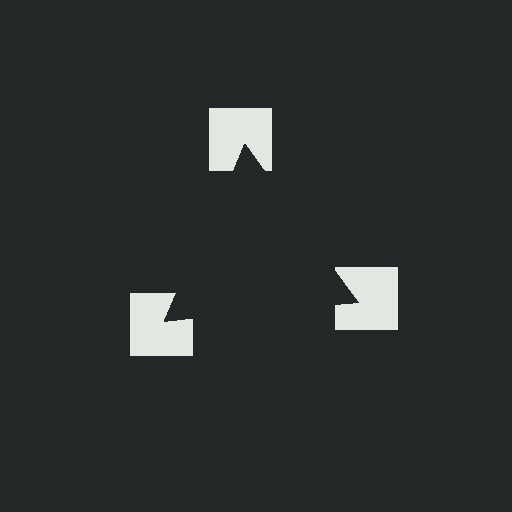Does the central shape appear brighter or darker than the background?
It typically appears slightly darker than the background, even though no actual brightness change is drawn.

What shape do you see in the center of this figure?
An illusory triangle — its edges are inferred from the aligned wedge cuts in the notched squares, not physically drawn.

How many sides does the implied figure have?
3 sides.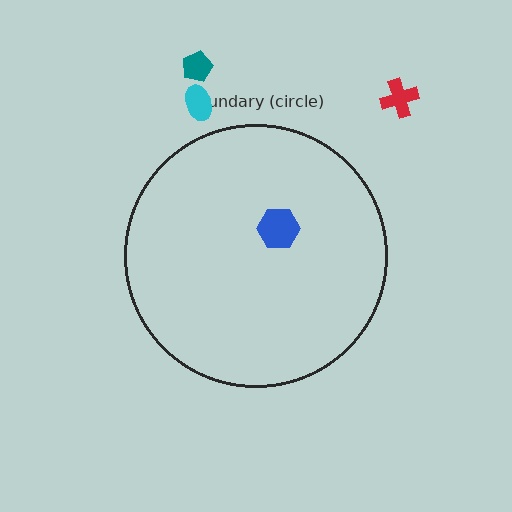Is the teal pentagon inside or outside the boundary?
Outside.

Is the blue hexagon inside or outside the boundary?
Inside.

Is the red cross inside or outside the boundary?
Outside.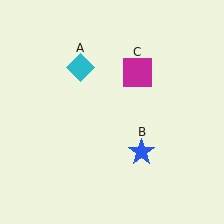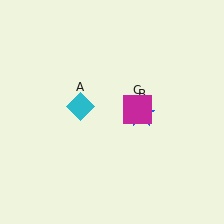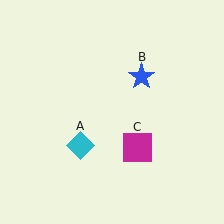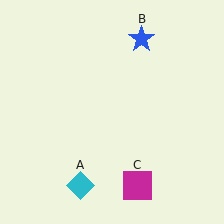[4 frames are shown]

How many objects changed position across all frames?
3 objects changed position: cyan diamond (object A), blue star (object B), magenta square (object C).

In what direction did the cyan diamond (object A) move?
The cyan diamond (object A) moved down.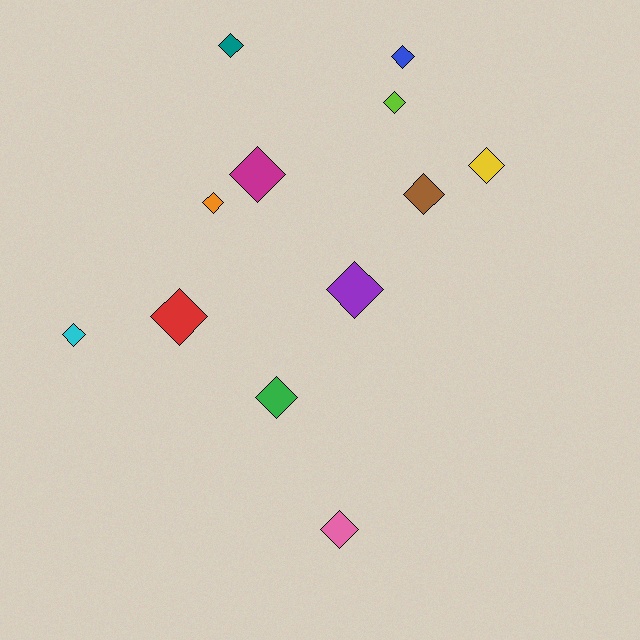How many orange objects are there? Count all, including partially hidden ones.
There is 1 orange object.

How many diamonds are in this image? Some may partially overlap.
There are 12 diamonds.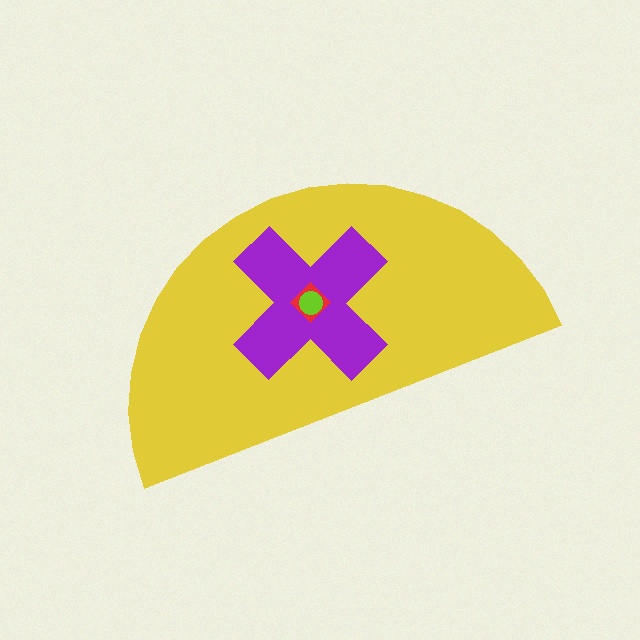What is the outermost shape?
The yellow semicircle.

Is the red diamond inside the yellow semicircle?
Yes.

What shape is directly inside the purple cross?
The red diamond.